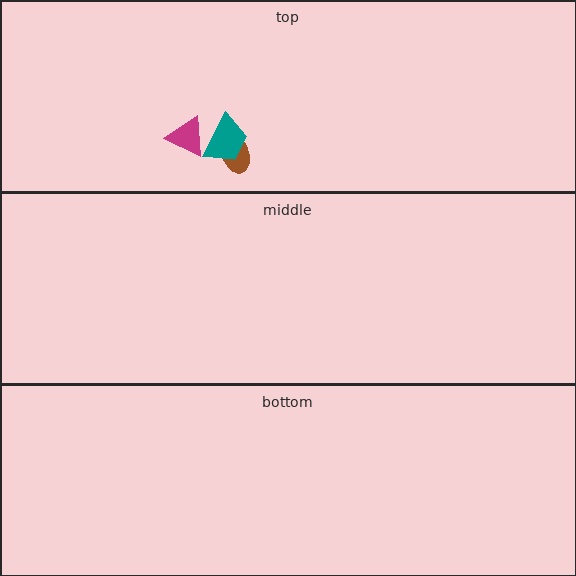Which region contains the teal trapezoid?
The top region.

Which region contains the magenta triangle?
The top region.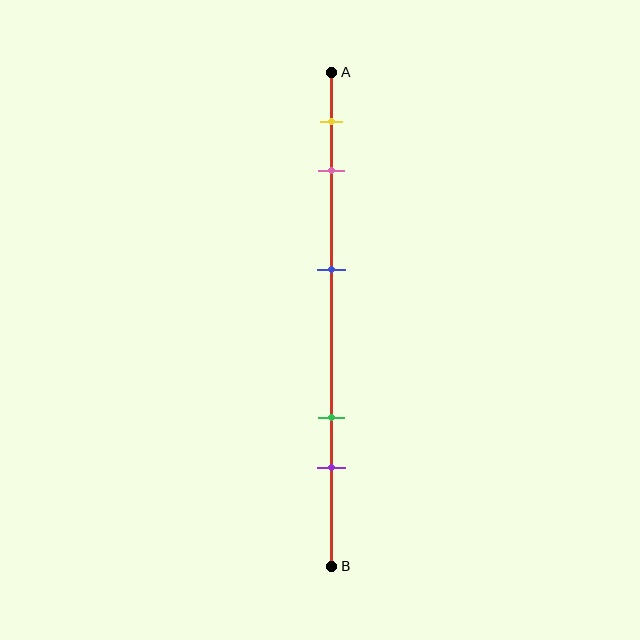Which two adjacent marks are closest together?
The yellow and pink marks are the closest adjacent pair.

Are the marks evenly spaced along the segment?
No, the marks are not evenly spaced.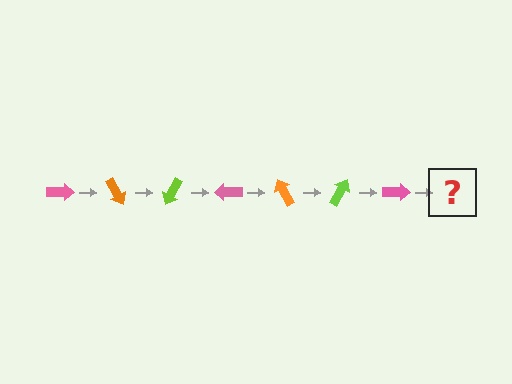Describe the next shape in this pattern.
It should be an orange arrow, rotated 420 degrees from the start.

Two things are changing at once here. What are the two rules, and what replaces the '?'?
The two rules are that it rotates 60 degrees each step and the color cycles through pink, orange, and lime. The '?' should be an orange arrow, rotated 420 degrees from the start.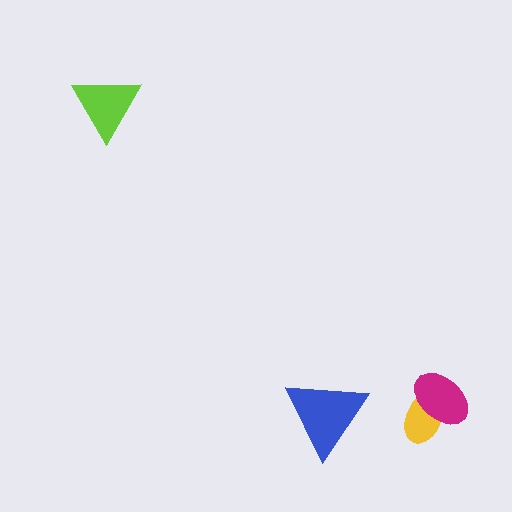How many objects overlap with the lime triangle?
0 objects overlap with the lime triangle.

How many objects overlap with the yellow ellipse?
1 object overlaps with the yellow ellipse.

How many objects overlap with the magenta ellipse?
1 object overlaps with the magenta ellipse.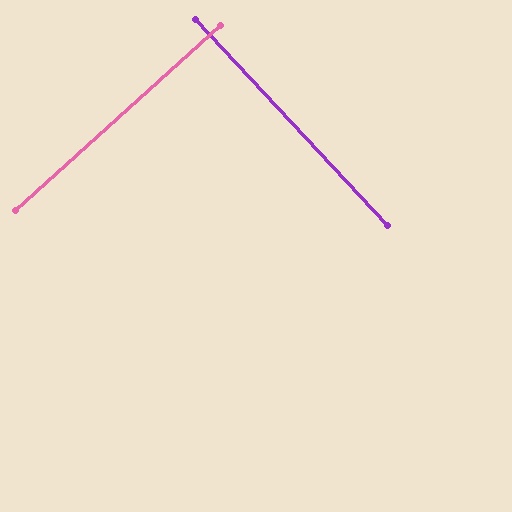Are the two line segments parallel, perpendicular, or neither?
Perpendicular — they meet at approximately 89°.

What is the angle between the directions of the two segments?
Approximately 89 degrees.